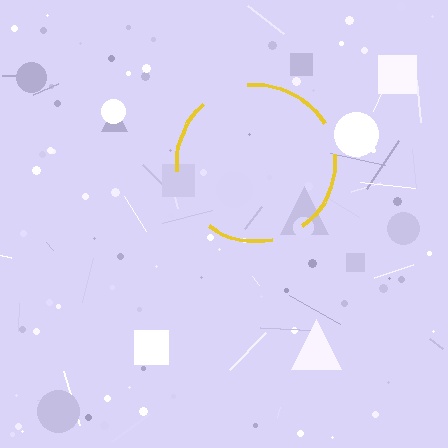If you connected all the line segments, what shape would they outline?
They would outline a circle.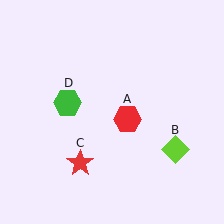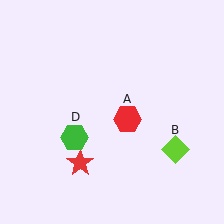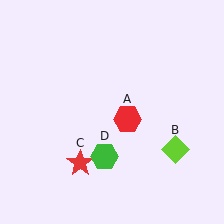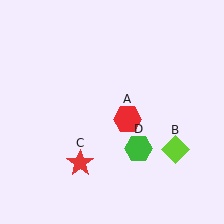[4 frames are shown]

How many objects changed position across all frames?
1 object changed position: green hexagon (object D).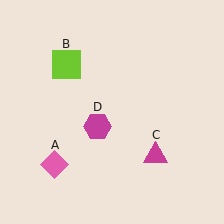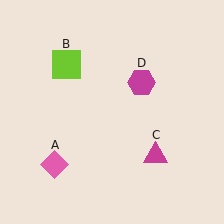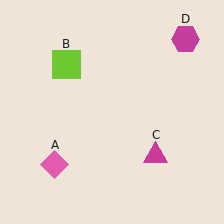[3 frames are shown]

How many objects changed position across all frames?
1 object changed position: magenta hexagon (object D).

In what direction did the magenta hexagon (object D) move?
The magenta hexagon (object D) moved up and to the right.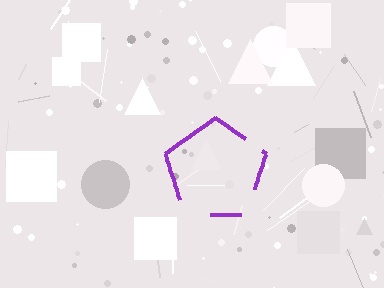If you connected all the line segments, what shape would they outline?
They would outline a pentagon.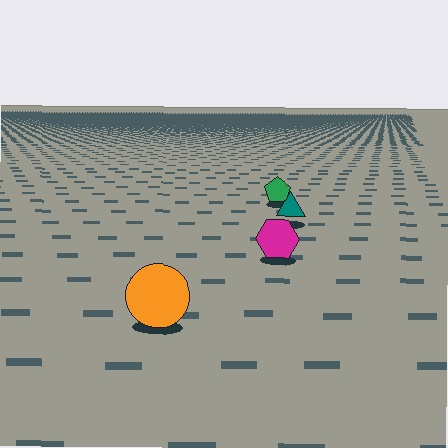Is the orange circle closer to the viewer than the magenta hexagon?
Yes. The orange circle is closer — you can tell from the texture gradient: the ground texture is coarser near it.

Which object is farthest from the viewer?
The green pentagon is farthest from the viewer. It appears smaller and the ground texture around it is denser.